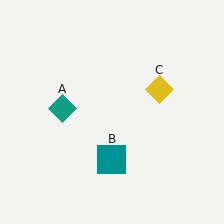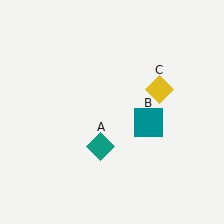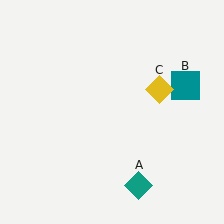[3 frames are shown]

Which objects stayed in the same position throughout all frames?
Yellow diamond (object C) remained stationary.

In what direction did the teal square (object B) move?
The teal square (object B) moved up and to the right.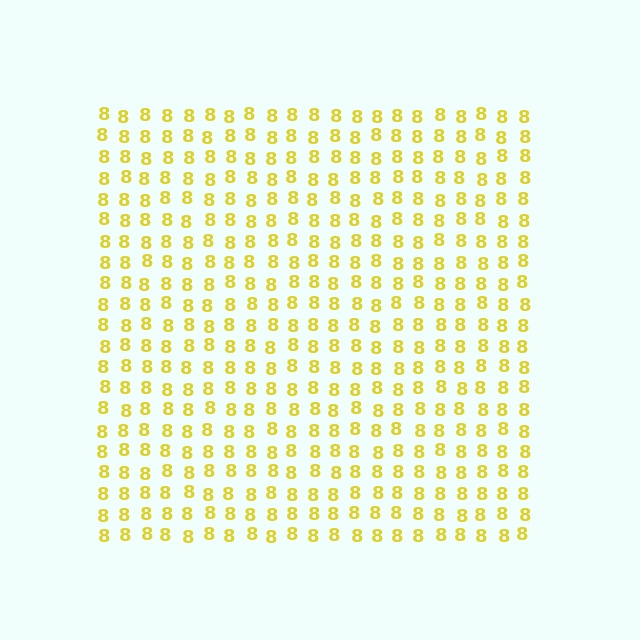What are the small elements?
The small elements are digit 8's.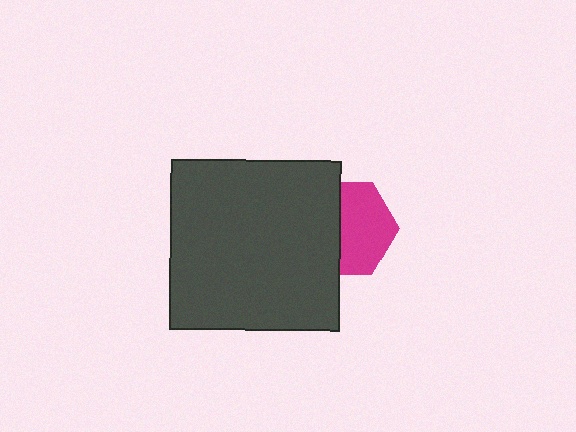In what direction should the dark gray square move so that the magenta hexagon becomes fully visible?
The dark gray square should move left. That is the shortest direction to clear the overlap and leave the magenta hexagon fully visible.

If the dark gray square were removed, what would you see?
You would see the complete magenta hexagon.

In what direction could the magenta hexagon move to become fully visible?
The magenta hexagon could move right. That would shift it out from behind the dark gray square entirely.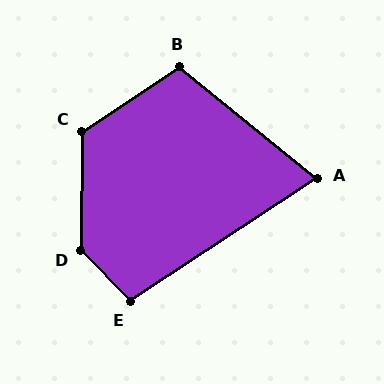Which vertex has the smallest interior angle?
A, at approximately 72 degrees.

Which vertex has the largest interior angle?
D, at approximately 135 degrees.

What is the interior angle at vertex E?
Approximately 101 degrees (obtuse).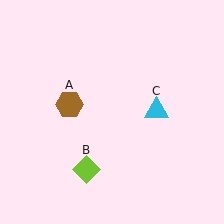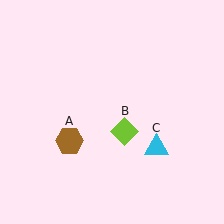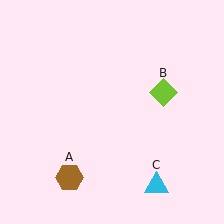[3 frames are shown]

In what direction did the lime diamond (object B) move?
The lime diamond (object B) moved up and to the right.